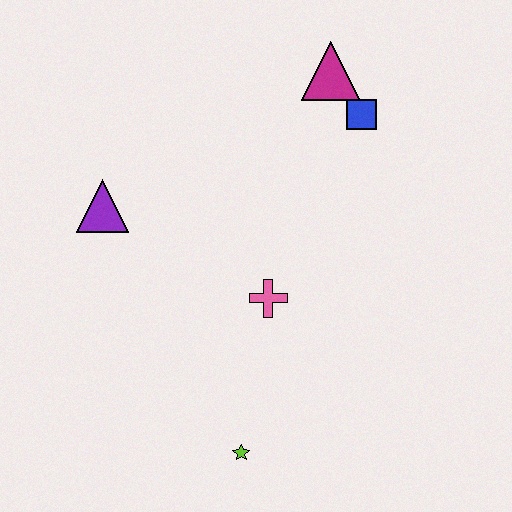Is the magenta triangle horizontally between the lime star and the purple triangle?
No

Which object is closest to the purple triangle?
The pink cross is closest to the purple triangle.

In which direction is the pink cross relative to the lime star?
The pink cross is above the lime star.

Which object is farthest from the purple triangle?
The lime star is farthest from the purple triangle.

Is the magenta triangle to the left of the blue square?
Yes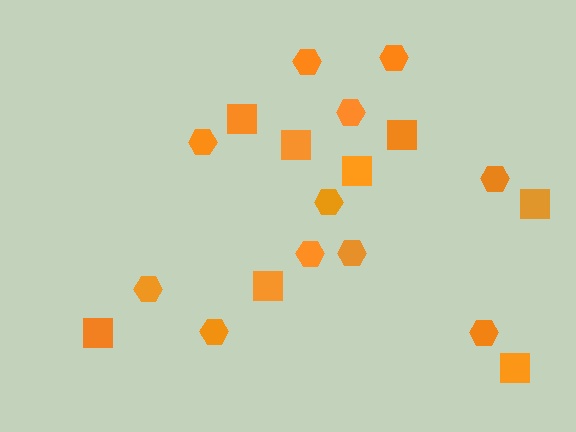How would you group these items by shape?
There are 2 groups: one group of hexagons (11) and one group of squares (8).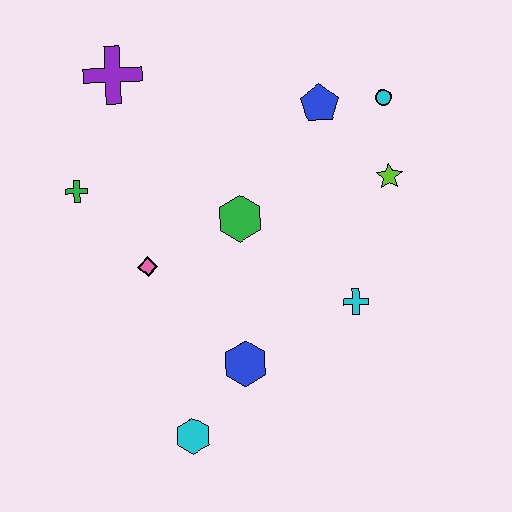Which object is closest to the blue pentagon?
The cyan circle is closest to the blue pentagon.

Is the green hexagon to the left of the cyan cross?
Yes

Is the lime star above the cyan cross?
Yes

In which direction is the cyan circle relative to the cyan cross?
The cyan circle is above the cyan cross.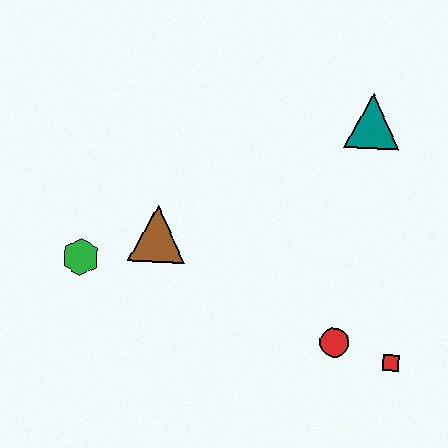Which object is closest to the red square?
The red circle is closest to the red square.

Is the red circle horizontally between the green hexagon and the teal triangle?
Yes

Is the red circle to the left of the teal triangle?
Yes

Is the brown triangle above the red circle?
Yes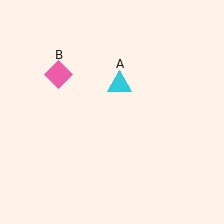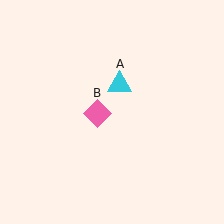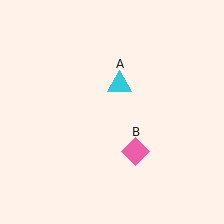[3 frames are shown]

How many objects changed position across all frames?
1 object changed position: pink diamond (object B).